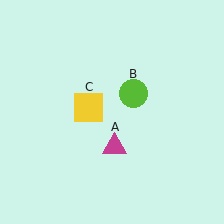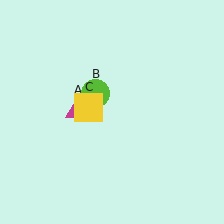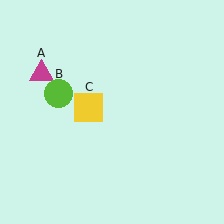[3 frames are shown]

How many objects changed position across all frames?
2 objects changed position: magenta triangle (object A), lime circle (object B).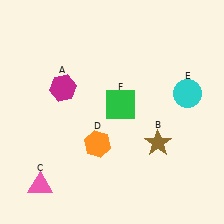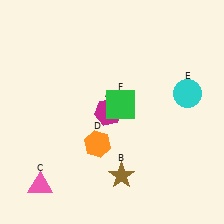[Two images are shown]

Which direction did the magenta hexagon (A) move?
The magenta hexagon (A) moved right.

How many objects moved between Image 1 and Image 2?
2 objects moved between the two images.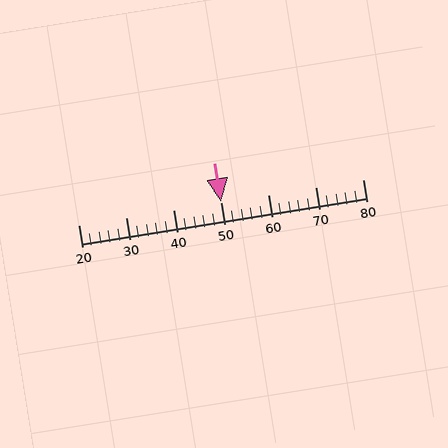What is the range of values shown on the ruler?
The ruler shows values from 20 to 80.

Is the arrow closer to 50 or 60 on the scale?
The arrow is closer to 50.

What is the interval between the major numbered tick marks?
The major tick marks are spaced 10 units apart.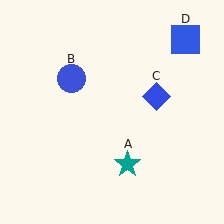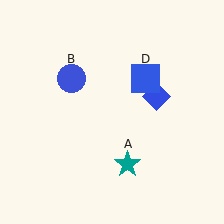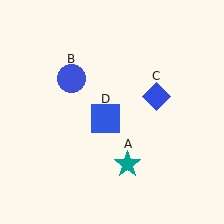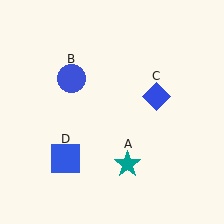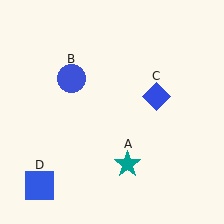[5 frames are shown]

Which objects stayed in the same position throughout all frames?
Teal star (object A) and blue circle (object B) and blue diamond (object C) remained stationary.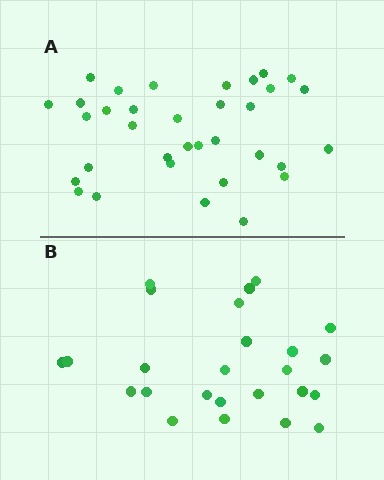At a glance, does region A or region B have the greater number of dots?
Region A (the top region) has more dots.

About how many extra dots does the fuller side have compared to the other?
Region A has roughly 8 or so more dots than region B.